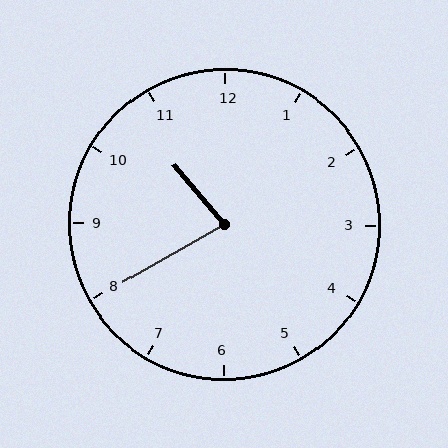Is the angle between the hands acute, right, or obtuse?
It is acute.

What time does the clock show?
10:40.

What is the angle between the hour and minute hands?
Approximately 80 degrees.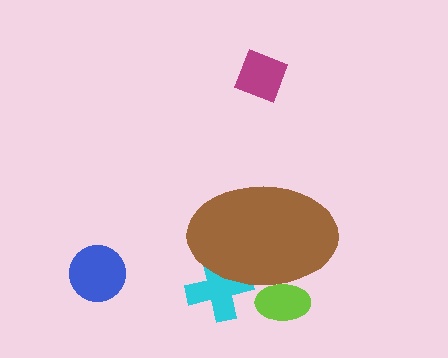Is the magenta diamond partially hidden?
No, the magenta diamond is fully visible.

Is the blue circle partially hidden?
No, the blue circle is fully visible.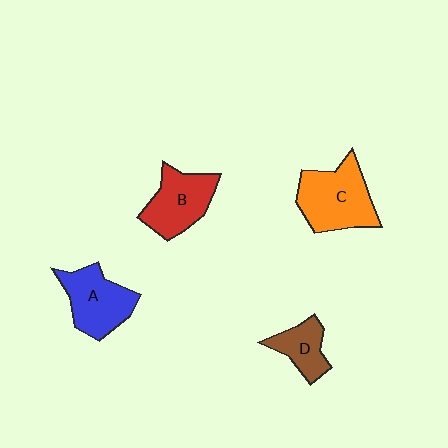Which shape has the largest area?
Shape C (orange).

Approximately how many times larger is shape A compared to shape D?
Approximately 1.6 times.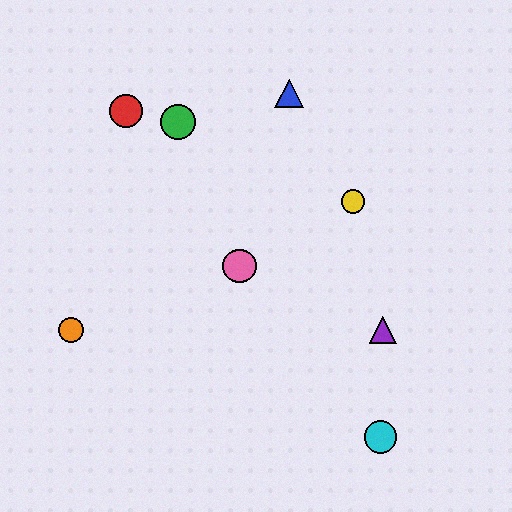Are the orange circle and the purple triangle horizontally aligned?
Yes, both are at y≈330.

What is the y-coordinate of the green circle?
The green circle is at y≈122.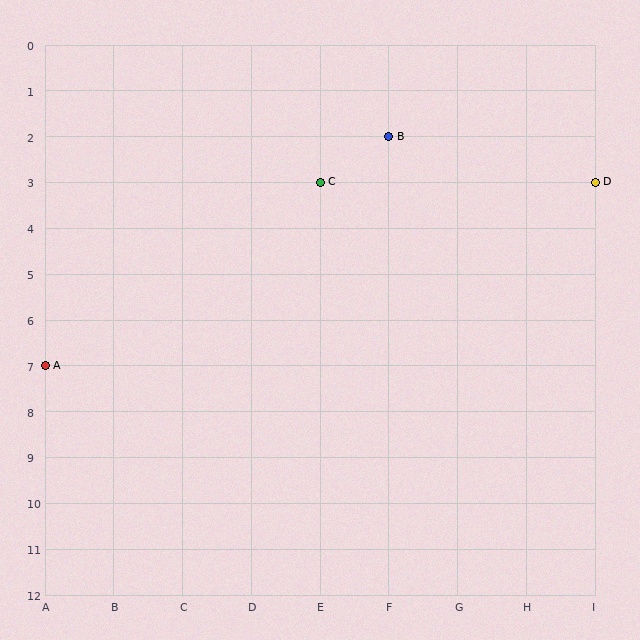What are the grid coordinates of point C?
Point C is at grid coordinates (E, 3).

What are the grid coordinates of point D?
Point D is at grid coordinates (I, 3).